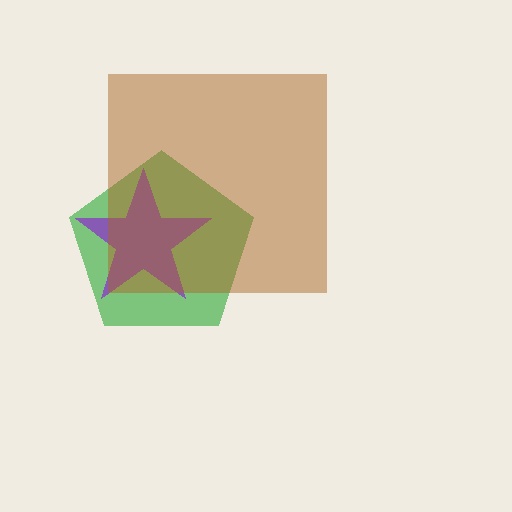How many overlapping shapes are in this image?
There are 3 overlapping shapes in the image.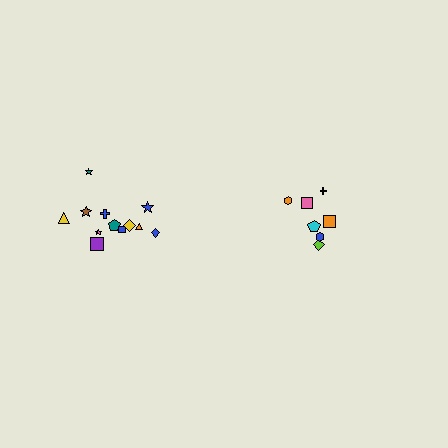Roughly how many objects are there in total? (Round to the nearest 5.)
Roughly 20 objects in total.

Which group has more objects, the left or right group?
The left group.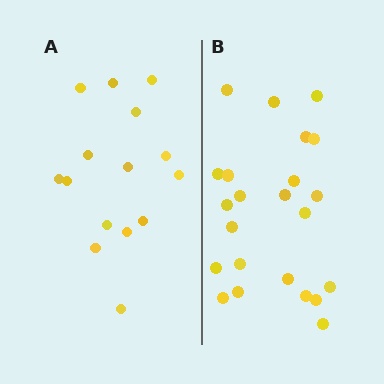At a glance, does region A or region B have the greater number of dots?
Region B (the right region) has more dots.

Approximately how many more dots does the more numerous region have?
Region B has roughly 8 or so more dots than region A.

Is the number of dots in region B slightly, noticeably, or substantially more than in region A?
Region B has substantially more. The ratio is roughly 1.5 to 1.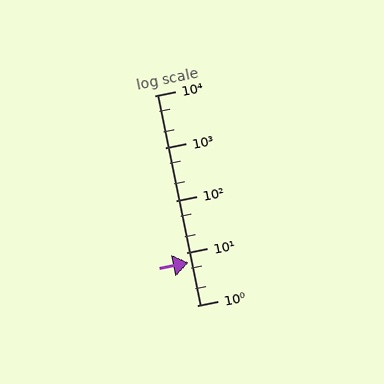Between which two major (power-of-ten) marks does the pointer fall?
The pointer is between 1 and 10.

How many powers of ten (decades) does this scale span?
The scale spans 4 decades, from 1 to 10000.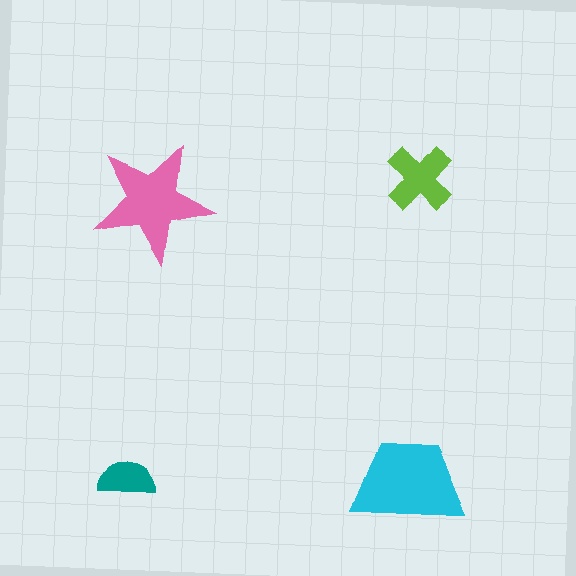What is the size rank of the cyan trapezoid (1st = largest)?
1st.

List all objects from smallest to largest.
The teal semicircle, the lime cross, the pink star, the cyan trapezoid.